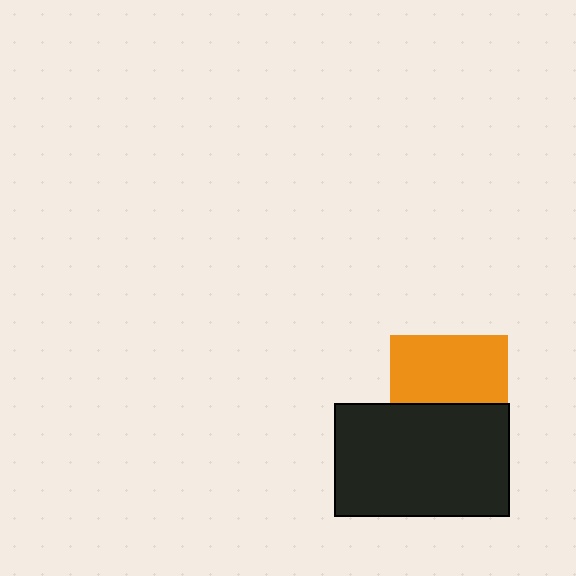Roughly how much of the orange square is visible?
About half of it is visible (roughly 59%).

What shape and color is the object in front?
The object in front is a black rectangle.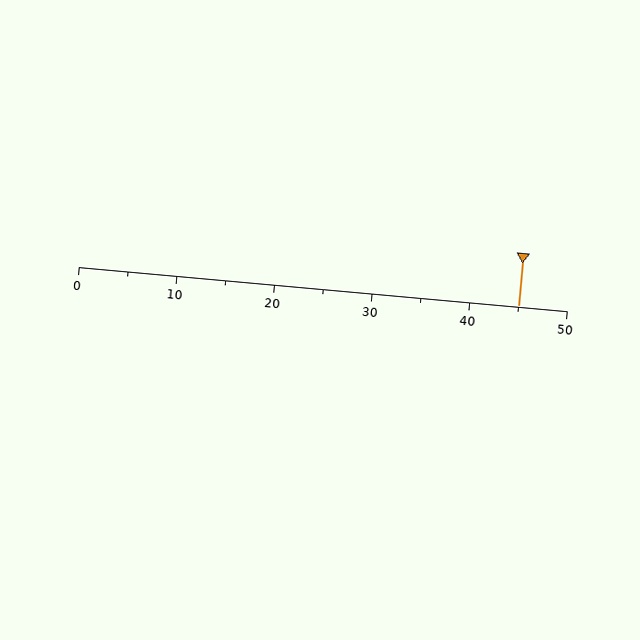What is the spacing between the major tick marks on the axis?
The major ticks are spaced 10 apart.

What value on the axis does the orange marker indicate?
The marker indicates approximately 45.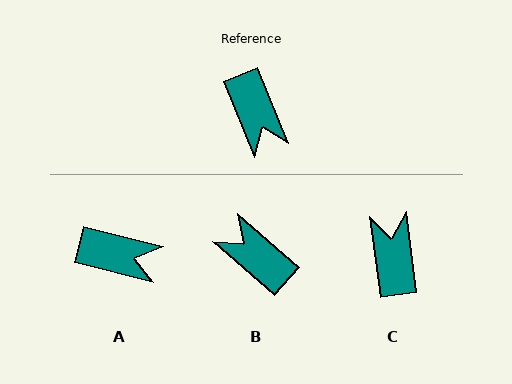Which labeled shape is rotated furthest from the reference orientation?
C, about 165 degrees away.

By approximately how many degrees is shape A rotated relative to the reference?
Approximately 54 degrees counter-clockwise.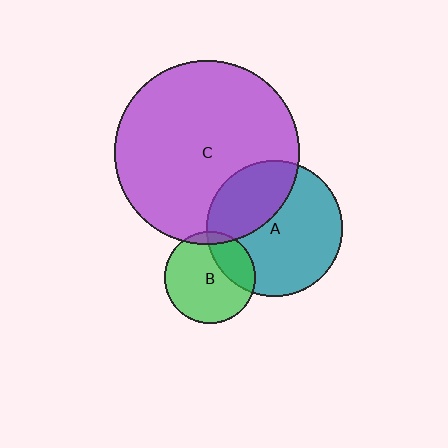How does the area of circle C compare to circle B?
Approximately 4.1 times.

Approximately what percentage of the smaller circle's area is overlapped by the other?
Approximately 5%.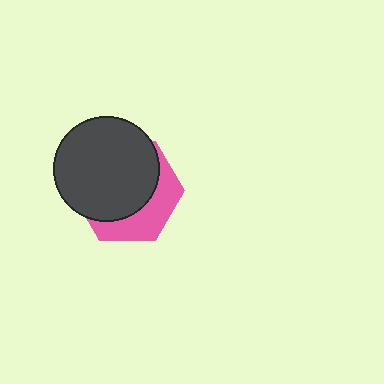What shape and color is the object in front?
The object in front is a dark gray circle.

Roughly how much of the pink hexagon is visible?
A small part of it is visible (roughly 35%).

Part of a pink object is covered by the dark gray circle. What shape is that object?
It is a hexagon.